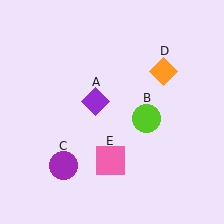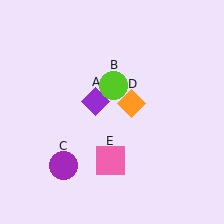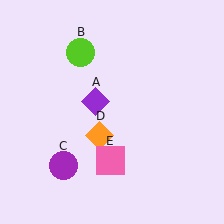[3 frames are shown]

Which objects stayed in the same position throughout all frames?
Purple diamond (object A) and purple circle (object C) and pink square (object E) remained stationary.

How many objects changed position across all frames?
2 objects changed position: lime circle (object B), orange diamond (object D).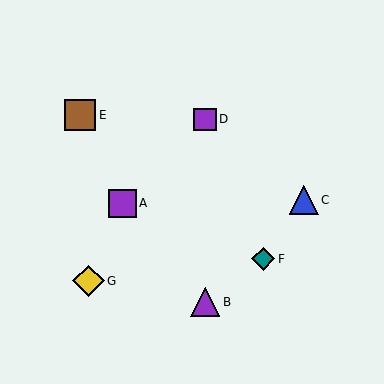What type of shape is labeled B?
Shape B is a purple triangle.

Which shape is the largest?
The yellow diamond (labeled G) is the largest.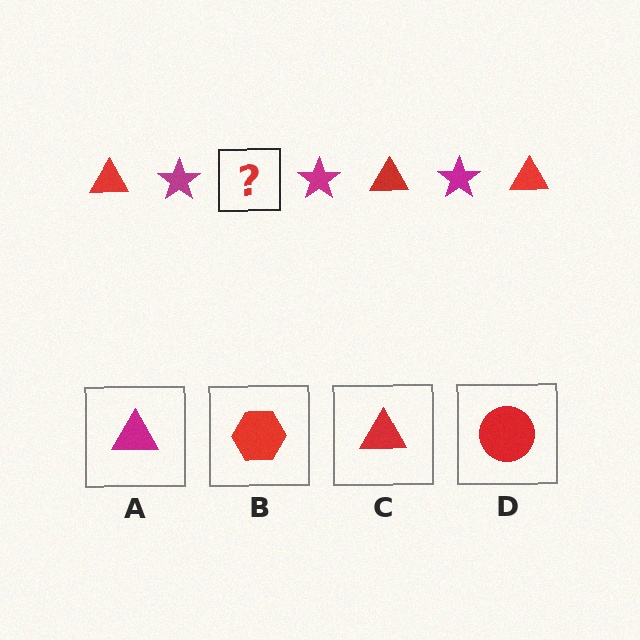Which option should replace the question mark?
Option C.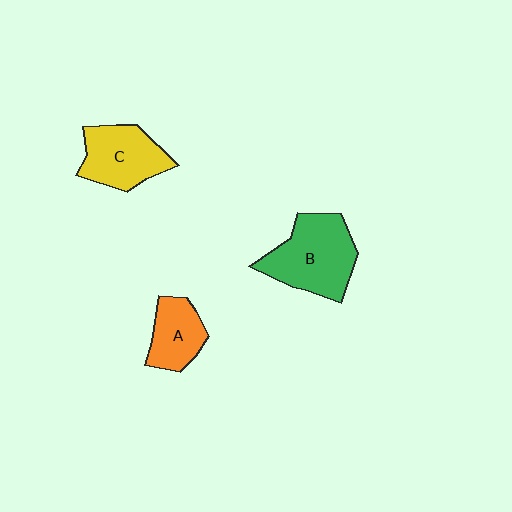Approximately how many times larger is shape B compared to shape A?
Approximately 1.7 times.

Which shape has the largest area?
Shape B (green).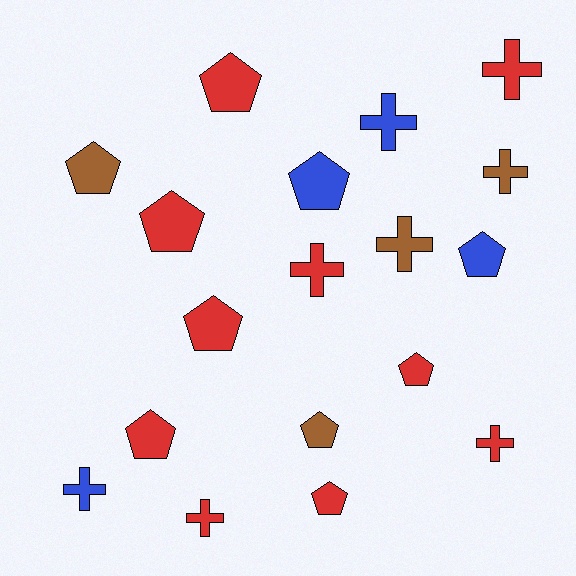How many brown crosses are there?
There are 2 brown crosses.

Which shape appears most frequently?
Pentagon, with 10 objects.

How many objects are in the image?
There are 18 objects.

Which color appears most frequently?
Red, with 10 objects.